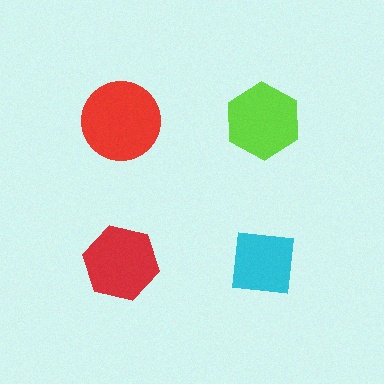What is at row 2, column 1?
A red hexagon.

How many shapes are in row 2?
2 shapes.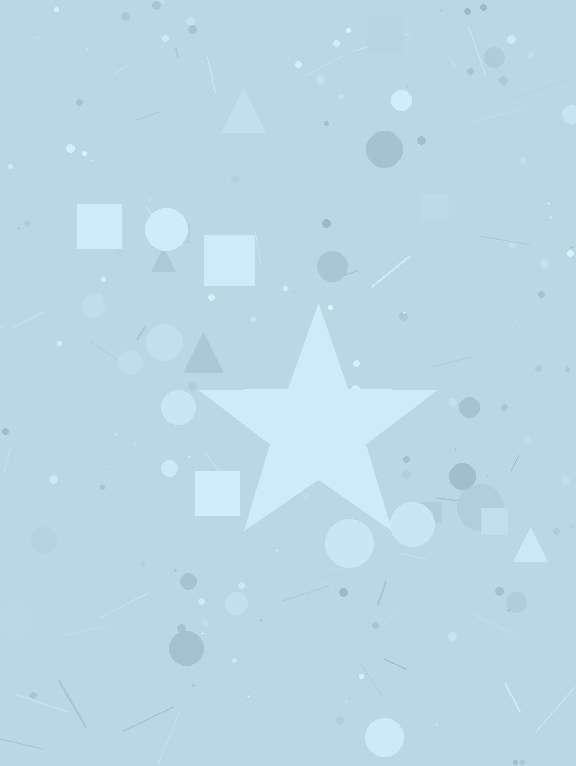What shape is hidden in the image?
A star is hidden in the image.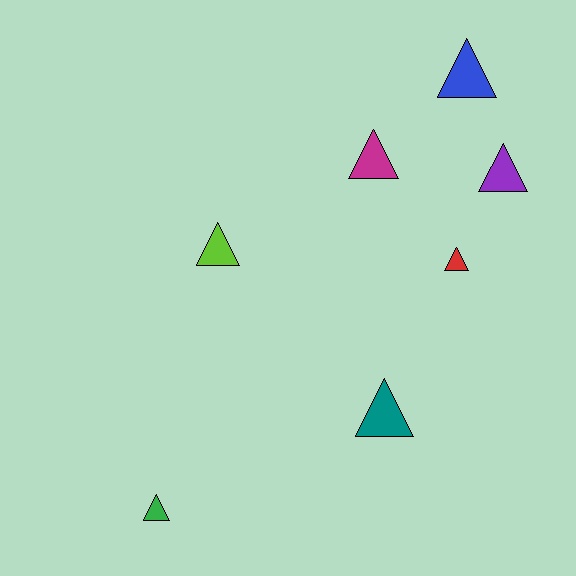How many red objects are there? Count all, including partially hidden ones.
There is 1 red object.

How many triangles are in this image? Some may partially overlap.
There are 7 triangles.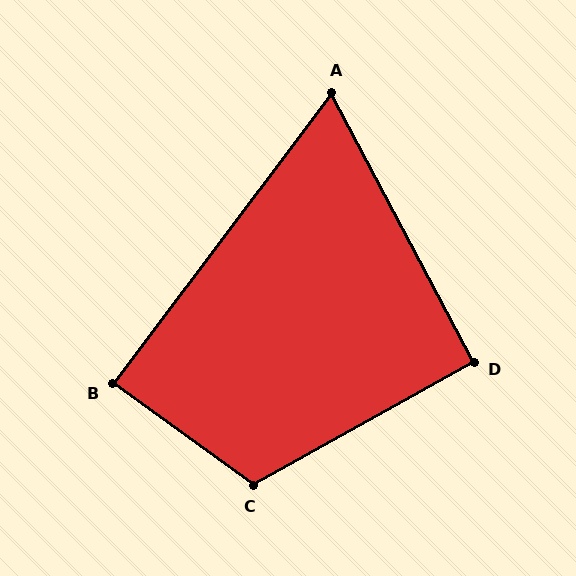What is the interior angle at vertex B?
Approximately 89 degrees (approximately right).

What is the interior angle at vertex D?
Approximately 91 degrees (approximately right).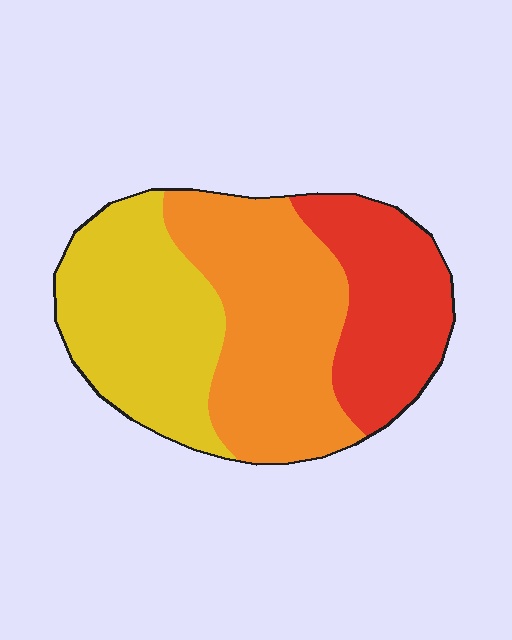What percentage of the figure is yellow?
Yellow takes up about one third (1/3) of the figure.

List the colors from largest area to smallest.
From largest to smallest: orange, yellow, red.